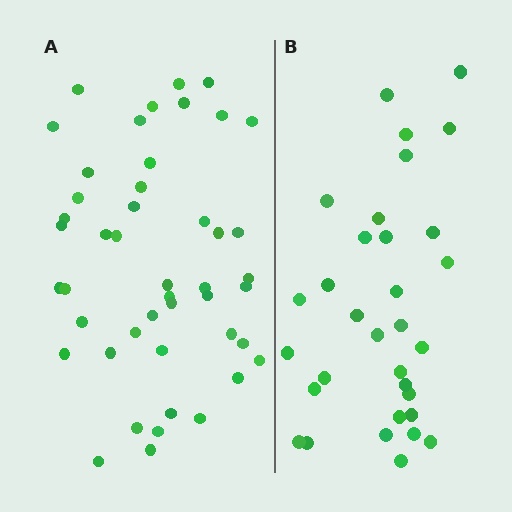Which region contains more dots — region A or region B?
Region A (the left region) has more dots.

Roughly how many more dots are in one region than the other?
Region A has approximately 15 more dots than region B.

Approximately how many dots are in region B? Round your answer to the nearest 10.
About 30 dots. (The exact count is 32, which rounds to 30.)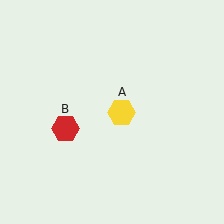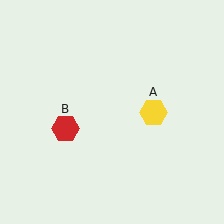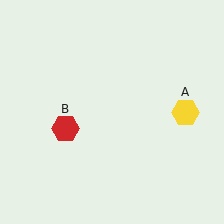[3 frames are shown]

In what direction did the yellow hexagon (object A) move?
The yellow hexagon (object A) moved right.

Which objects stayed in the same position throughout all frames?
Red hexagon (object B) remained stationary.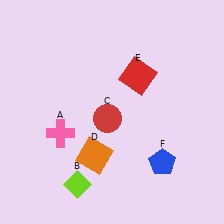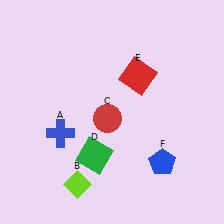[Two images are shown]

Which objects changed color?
A changed from pink to blue. D changed from orange to green.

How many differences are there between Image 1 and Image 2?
There are 2 differences between the two images.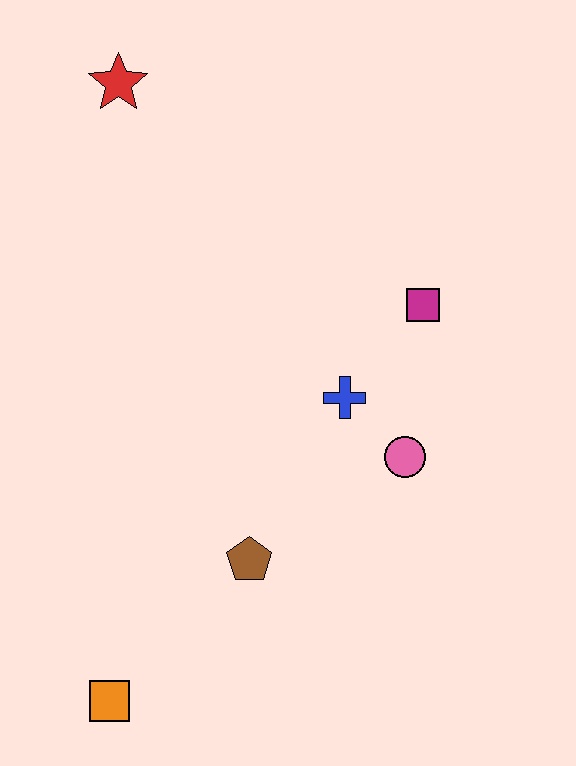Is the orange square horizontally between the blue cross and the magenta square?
No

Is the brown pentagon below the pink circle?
Yes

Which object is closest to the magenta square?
The blue cross is closest to the magenta square.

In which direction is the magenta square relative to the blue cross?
The magenta square is above the blue cross.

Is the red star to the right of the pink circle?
No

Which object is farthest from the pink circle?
The red star is farthest from the pink circle.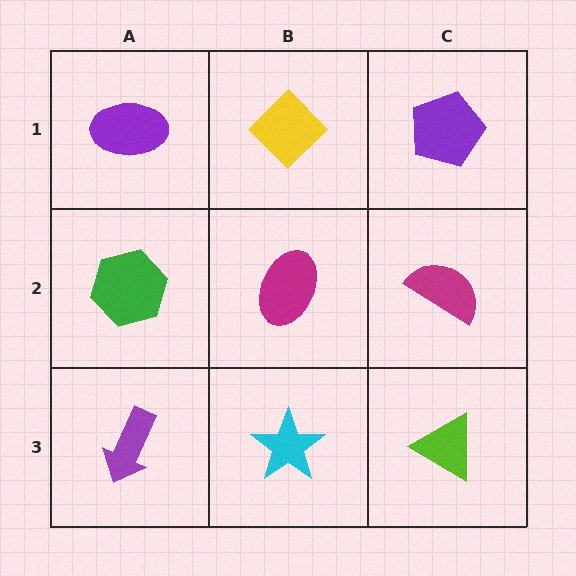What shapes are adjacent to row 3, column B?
A magenta ellipse (row 2, column B), a purple arrow (row 3, column A), a lime triangle (row 3, column C).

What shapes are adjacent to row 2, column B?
A yellow diamond (row 1, column B), a cyan star (row 3, column B), a green hexagon (row 2, column A), a magenta semicircle (row 2, column C).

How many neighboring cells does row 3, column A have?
2.